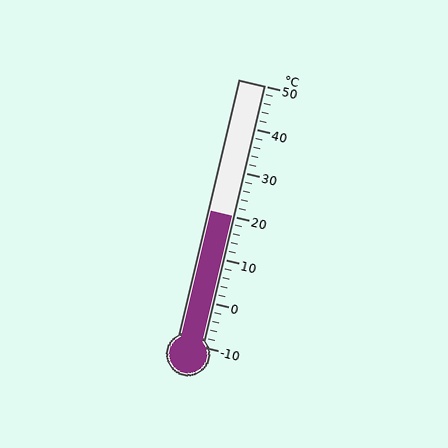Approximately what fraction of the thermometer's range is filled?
The thermometer is filled to approximately 50% of its range.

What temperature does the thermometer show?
The thermometer shows approximately 20°C.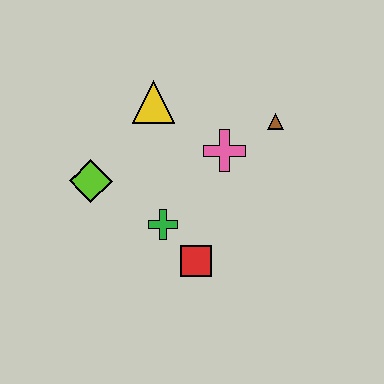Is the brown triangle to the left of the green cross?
No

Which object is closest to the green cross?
The red square is closest to the green cross.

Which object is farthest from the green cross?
The brown triangle is farthest from the green cross.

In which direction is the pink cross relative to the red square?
The pink cross is above the red square.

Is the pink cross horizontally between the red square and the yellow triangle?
No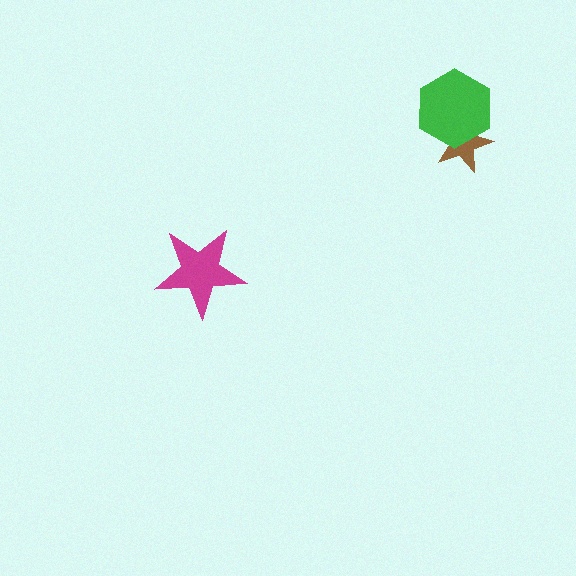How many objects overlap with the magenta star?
0 objects overlap with the magenta star.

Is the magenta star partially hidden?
No, no other shape covers it.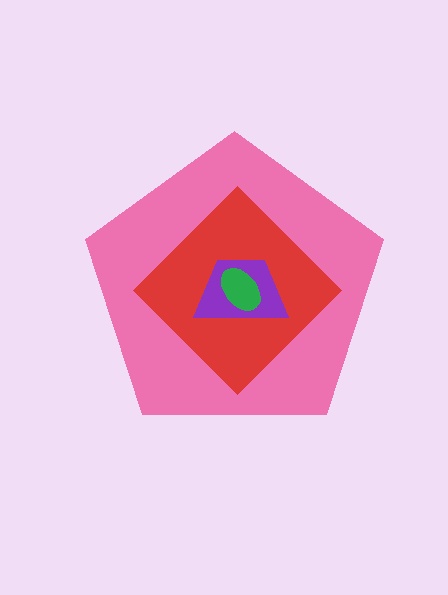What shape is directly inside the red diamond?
The purple trapezoid.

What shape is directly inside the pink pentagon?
The red diamond.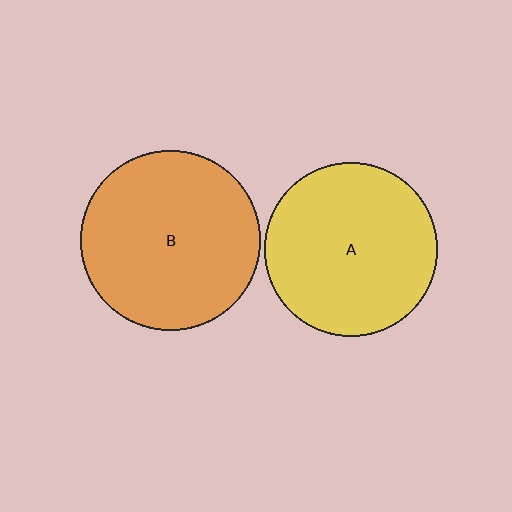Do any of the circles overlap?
No, none of the circles overlap.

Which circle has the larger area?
Circle B (orange).